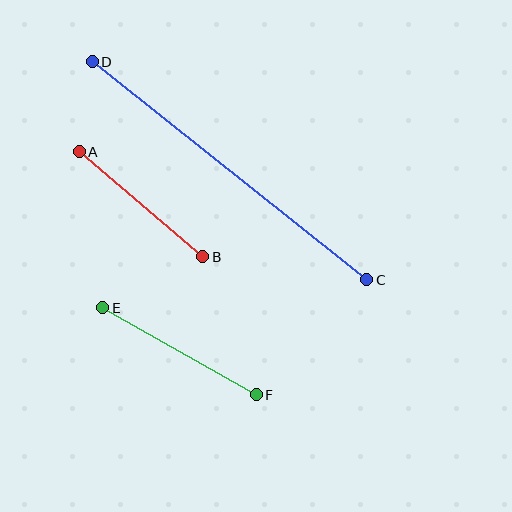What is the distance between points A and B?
The distance is approximately 162 pixels.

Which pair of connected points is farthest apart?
Points C and D are farthest apart.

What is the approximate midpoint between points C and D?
The midpoint is at approximately (230, 171) pixels.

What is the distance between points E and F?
The distance is approximately 177 pixels.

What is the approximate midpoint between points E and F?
The midpoint is at approximately (179, 351) pixels.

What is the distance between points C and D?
The distance is approximately 350 pixels.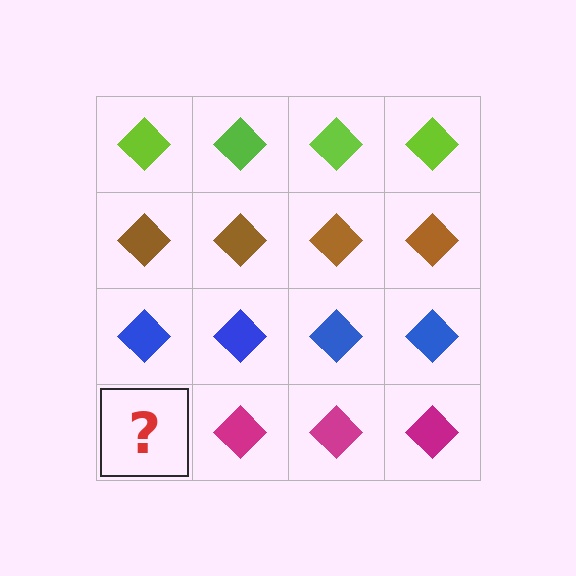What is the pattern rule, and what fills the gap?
The rule is that each row has a consistent color. The gap should be filled with a magenta diamond.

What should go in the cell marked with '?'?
The missing cell should contain a magenta diamond.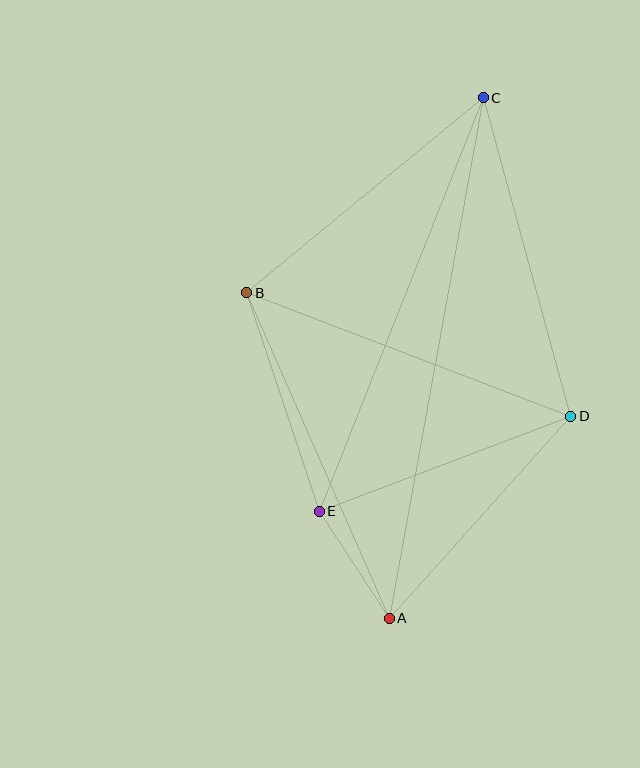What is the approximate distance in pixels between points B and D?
The distance between B and D is approximately 346 pixels.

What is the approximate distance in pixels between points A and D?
The distance between A and D is approximately 271 pixels.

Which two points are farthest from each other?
Points A and C are farthest from each other.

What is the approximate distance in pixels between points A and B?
The distance between A and B is approximately 355 pixels.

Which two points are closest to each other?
Points A and E are closest to each other.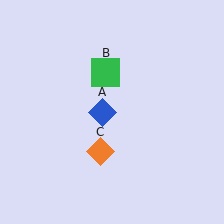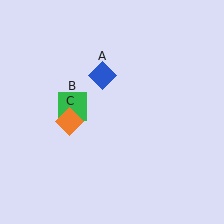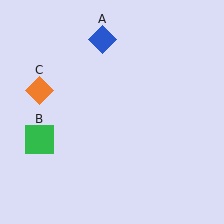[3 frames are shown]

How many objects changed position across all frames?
3 objects changed position: blue diamond (object A), green square (object B), orange diamond (object C).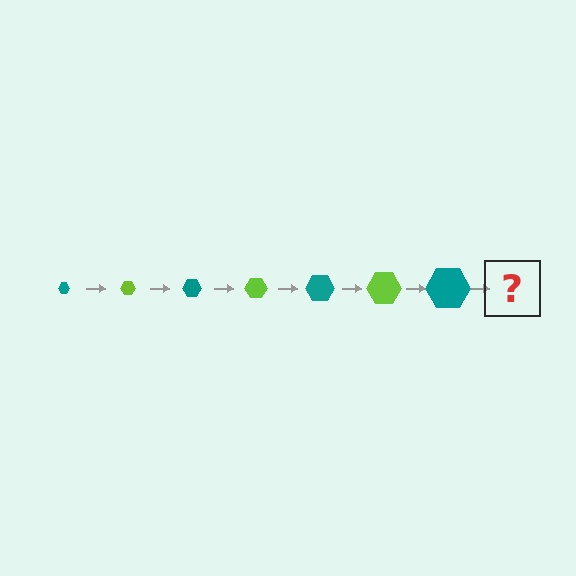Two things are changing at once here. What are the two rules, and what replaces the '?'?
The two rules are that the hexagon grows larger each step and the color cycles through teal and lime. The '?' should be a lime hexagon, larger than the previous one.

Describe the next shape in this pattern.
It should be a lime hexagon, larger than the previous one.